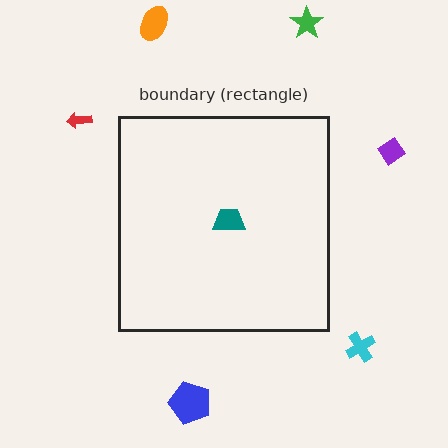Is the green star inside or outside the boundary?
Outside.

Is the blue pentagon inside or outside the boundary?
Outside.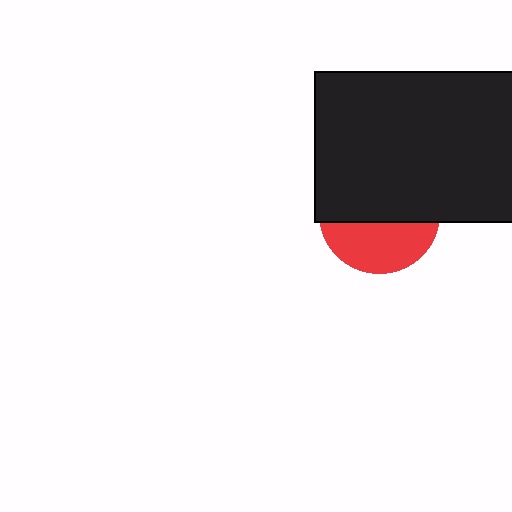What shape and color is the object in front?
The object in front is a black rectangle.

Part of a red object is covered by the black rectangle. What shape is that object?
It is a circle.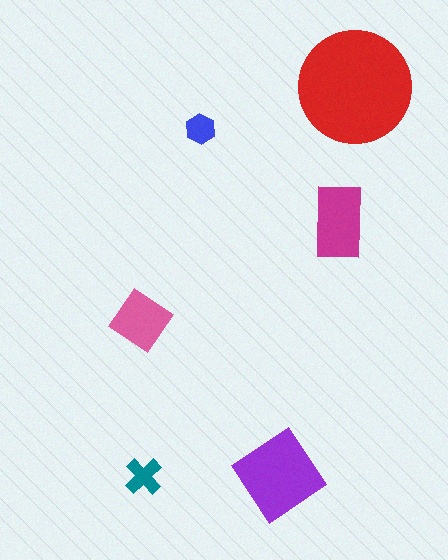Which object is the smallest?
The blue hexagon.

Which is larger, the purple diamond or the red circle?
The red circle.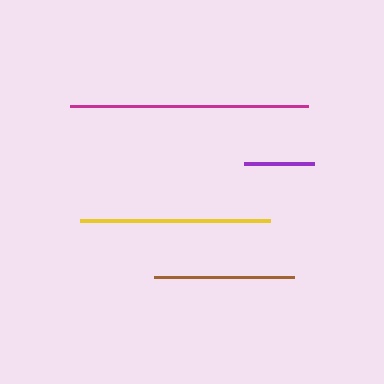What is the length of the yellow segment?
The yellow segment is approximately 190 pixels long.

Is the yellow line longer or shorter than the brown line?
The yellow line is longer than the brown line.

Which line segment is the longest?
The magenta line is the longest at approximately 238 pixels.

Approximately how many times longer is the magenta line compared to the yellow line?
The magenta line is approximately 1.3 times the length of the yellow line.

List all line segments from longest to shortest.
From longest to shortest: magenta, yellow, brown, purple.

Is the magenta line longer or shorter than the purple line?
The magenta line is longer than the purple line.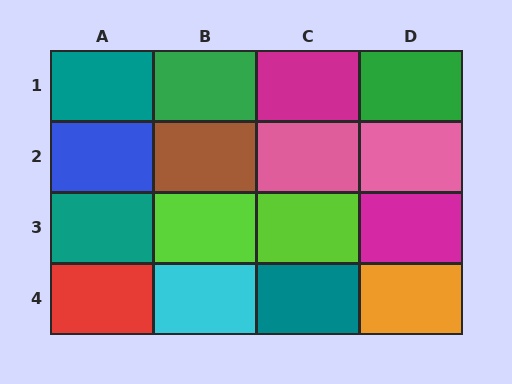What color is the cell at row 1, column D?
Green.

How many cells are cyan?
1 cell is cyan.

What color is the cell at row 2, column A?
Blue.